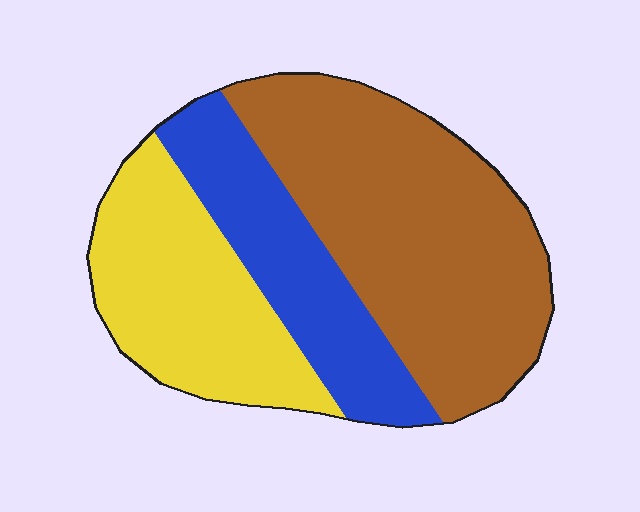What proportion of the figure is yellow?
Yellow covers roughly 30% of the figure.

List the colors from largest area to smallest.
From largest to smallest: brown, yellow, blue.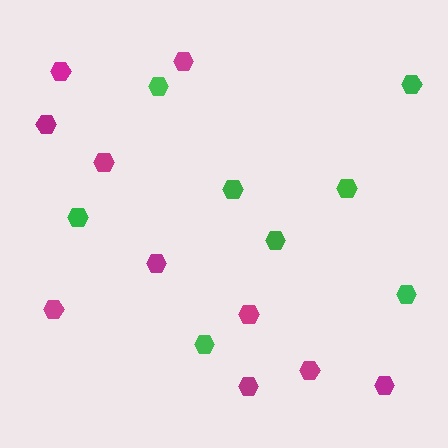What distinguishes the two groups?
There are 2 groups: one group of green hexagons (8) and one group of magenta hexagons (10).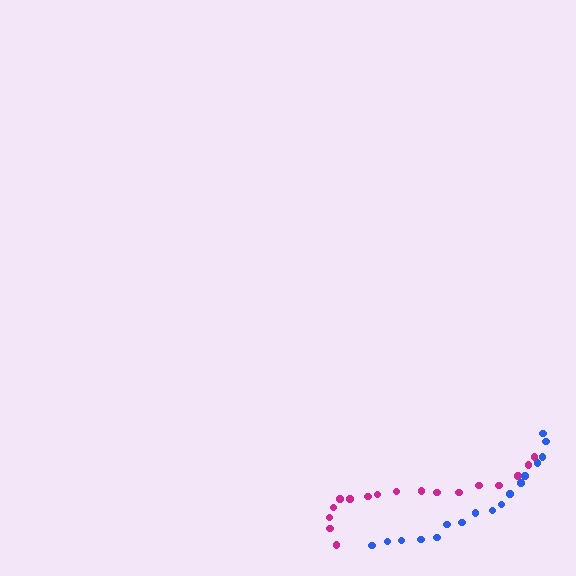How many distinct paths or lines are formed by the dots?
There are 2 distinct paths.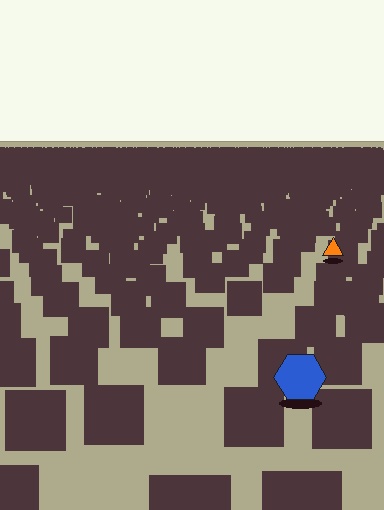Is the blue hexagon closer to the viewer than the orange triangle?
Yes. The blue hexagon is closer — you can tell from the texture gradient: the ground texture is coarser near it.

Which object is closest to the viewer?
The blue hexagon is closest. The texture marks near it are larger and more spread out.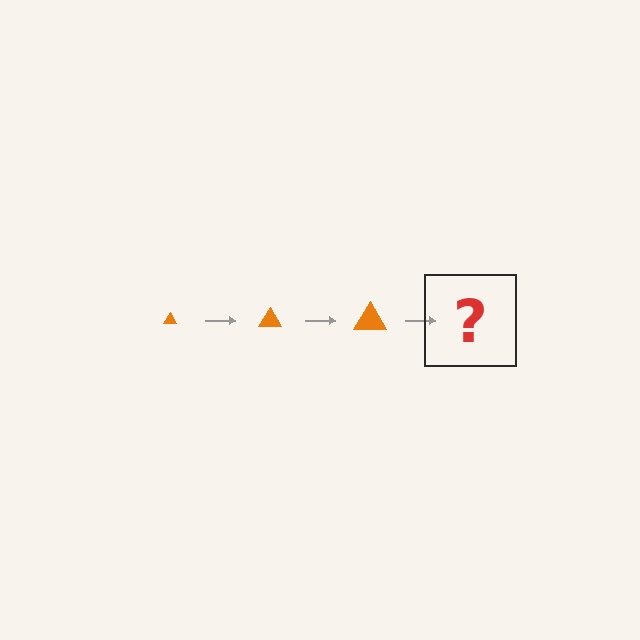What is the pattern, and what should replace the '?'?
The pattern is that the triangle gets progressively larger each step. The '?' should be an orange triangle, larger than the previous one.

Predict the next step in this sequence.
The next step is an orange triangle, larger than the previous one.